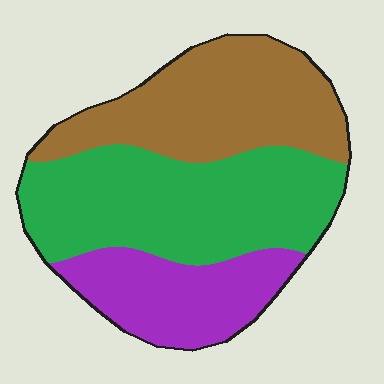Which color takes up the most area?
Green, at roughly 45%.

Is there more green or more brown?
Green.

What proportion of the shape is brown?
Brown takes up about one third (1/3) of the shape.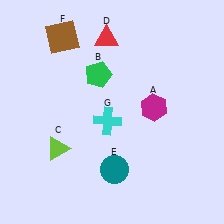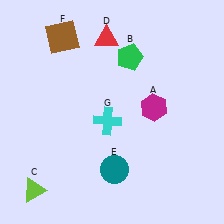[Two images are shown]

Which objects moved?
The objects that moved are: the green pentagon (B), the lime triangle (C).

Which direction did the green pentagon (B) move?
The green pentagon (B) moved right.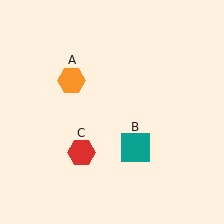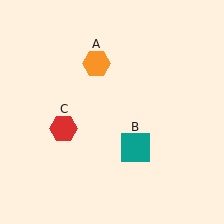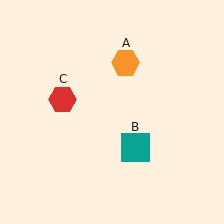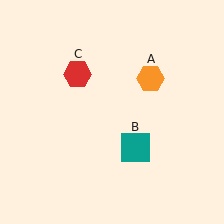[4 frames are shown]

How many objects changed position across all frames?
2 objects changed position: orange hexagon (object A), red hexagon (object C).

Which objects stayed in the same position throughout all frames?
Teal square (object B) remained stationary.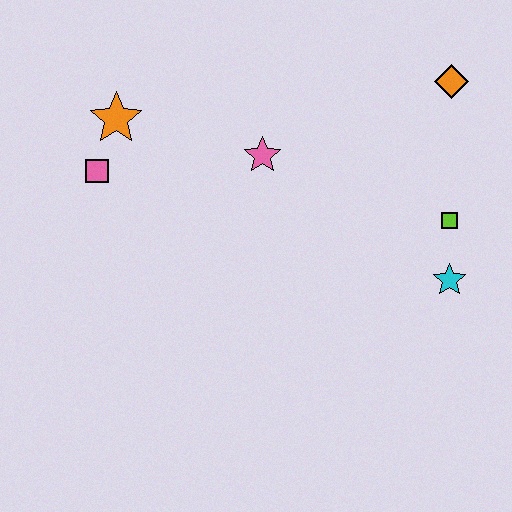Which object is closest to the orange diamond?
The lime square is closest to the orange diamond.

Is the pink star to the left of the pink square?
No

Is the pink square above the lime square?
Yes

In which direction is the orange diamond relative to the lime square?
The orange diamond is above the lime square.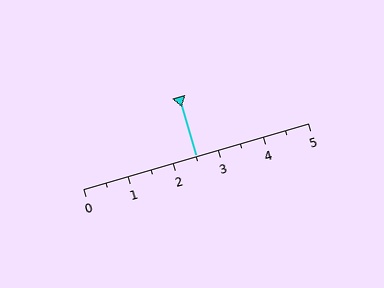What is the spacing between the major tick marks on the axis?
The major ticks are spaced 1 apart.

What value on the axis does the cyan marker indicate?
The marker indicates approximately 2.5.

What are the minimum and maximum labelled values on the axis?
The axis runs from 0 to 5.